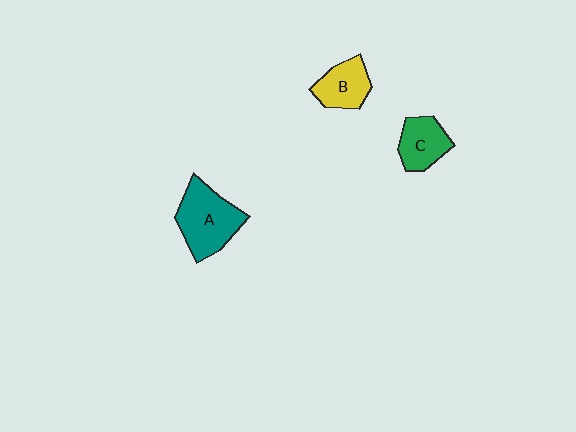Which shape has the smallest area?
Shape B (yellow).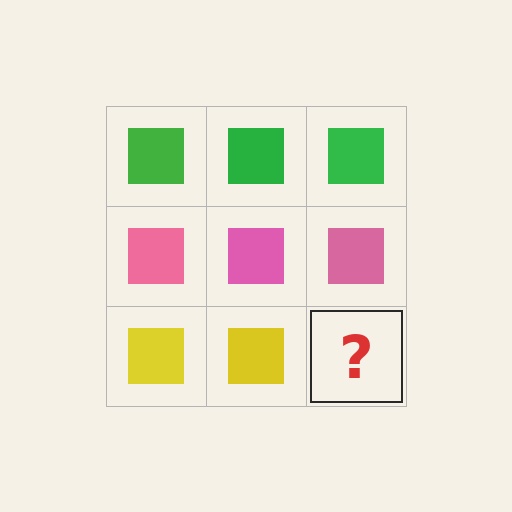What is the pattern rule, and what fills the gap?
The rule is that each row has a consistent color. The gap should be filled with a yellow square.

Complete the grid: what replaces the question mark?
The question mark should be replaced with a yellow square.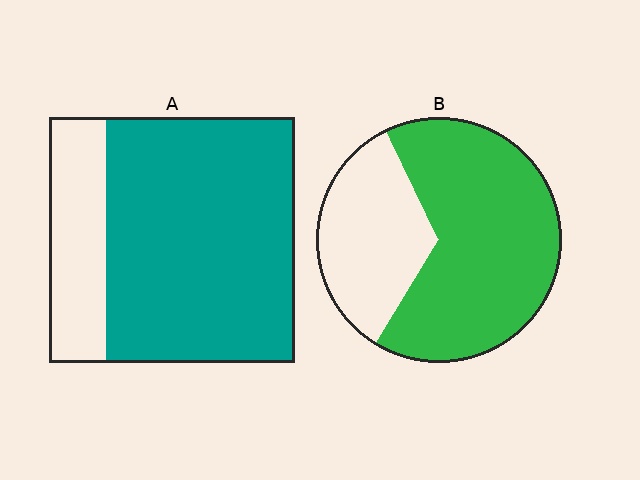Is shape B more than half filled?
Yes.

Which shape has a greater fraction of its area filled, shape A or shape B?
Shape A.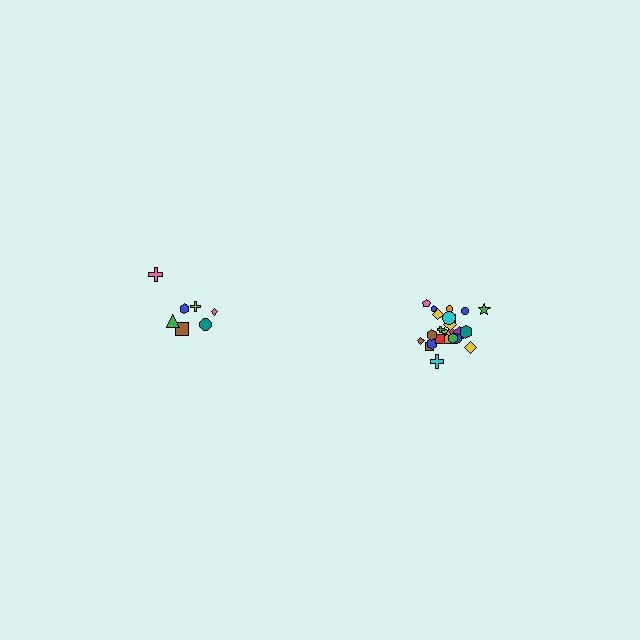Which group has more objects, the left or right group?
The right group.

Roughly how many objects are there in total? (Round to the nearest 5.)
Roughly 30 objects in total.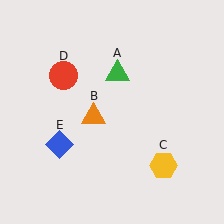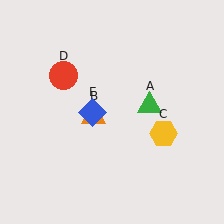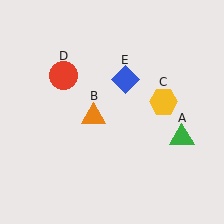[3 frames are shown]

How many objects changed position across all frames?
3 objects changed position: green triangle (object A), yellow hexagon (object C), blue diamond (object E).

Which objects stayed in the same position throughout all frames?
Orange triangle (object B) and red circle (object D) remained stationary.